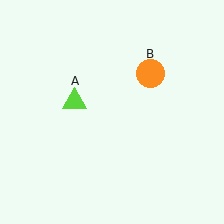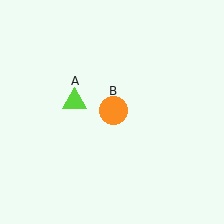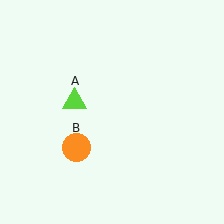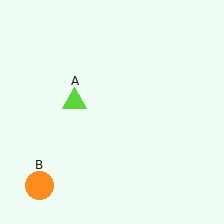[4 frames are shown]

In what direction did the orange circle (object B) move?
The orange circle (object B) moved down and to the left.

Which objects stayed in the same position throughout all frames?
Lime triangle (object A) remained stationary.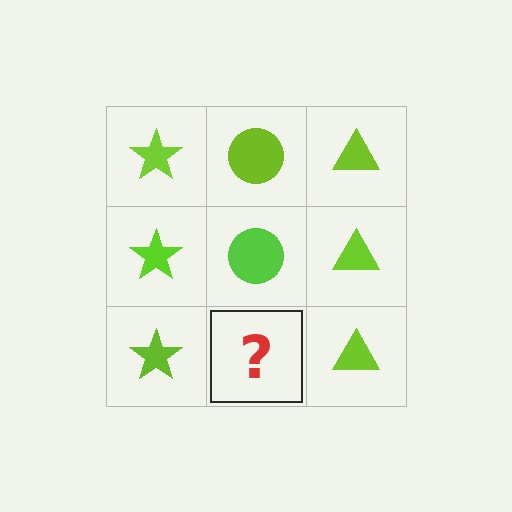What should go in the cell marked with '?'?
The missing cell should contain a lime circle.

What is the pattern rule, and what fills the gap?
The rule is that each column has a consistent shape. The gap should be filled with a lime circle.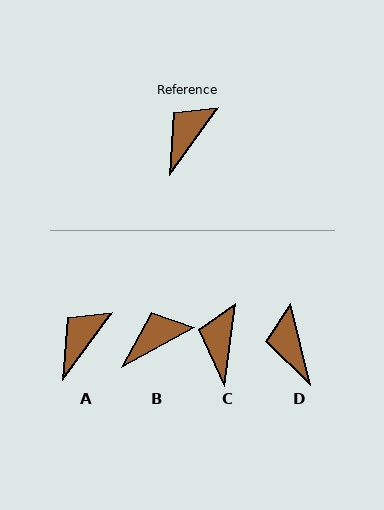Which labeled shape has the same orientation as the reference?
A.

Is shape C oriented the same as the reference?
No, it is off by about 28 degrees.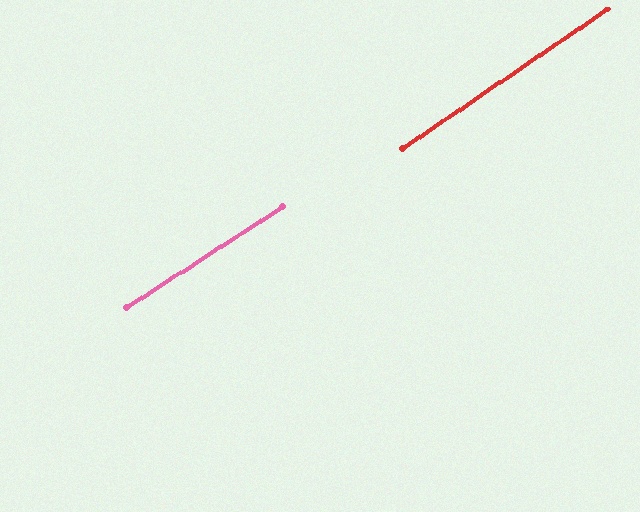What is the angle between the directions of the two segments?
Approximately 1 degree.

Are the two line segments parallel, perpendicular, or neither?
Parallel — their directions differ by only 1.3°.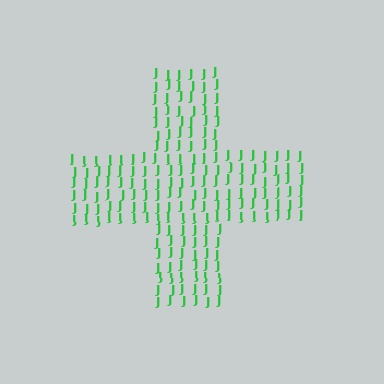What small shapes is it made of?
It is made of small letter J's.